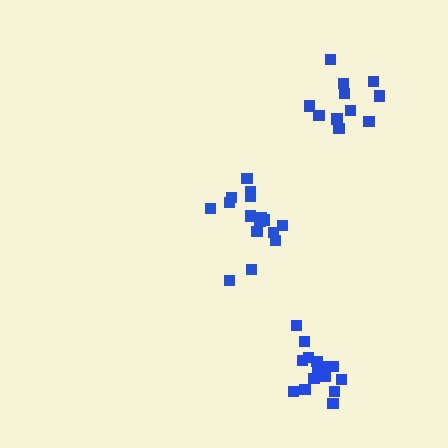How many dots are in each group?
Group 1: 16 dots, Group 2: 15 dots, Group 3: 11 dots (42 total).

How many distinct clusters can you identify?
There are 3 distinct clusters.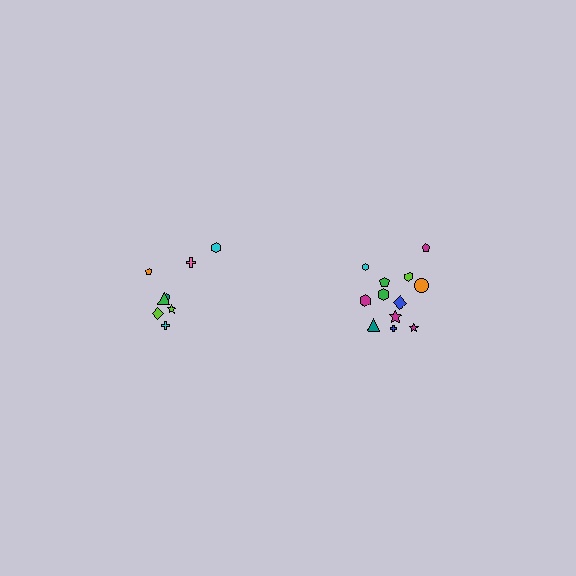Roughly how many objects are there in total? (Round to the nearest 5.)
Roughly 20 objects in total.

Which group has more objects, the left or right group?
The right group.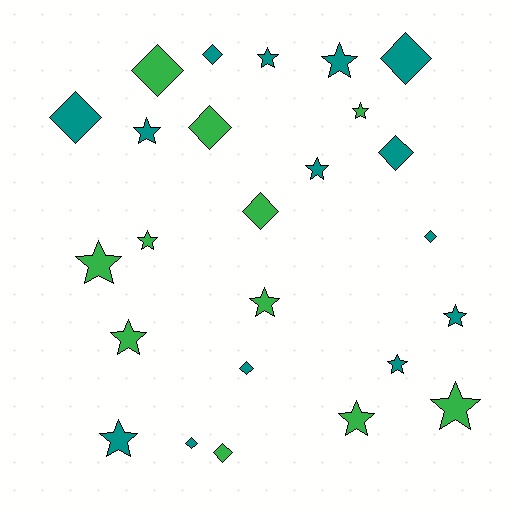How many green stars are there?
There are 7 green stars.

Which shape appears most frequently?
Star, with 14 objects.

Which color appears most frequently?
Teal, with 14 objects.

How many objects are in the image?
There are 25 objects.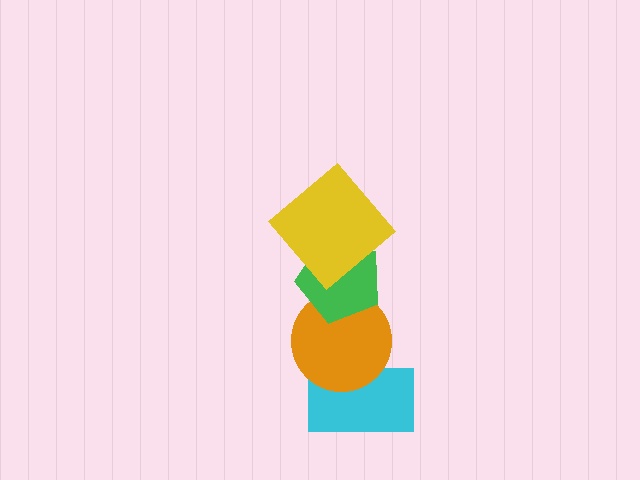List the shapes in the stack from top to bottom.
From top to bottom: the yellow diamond, the green pentagon, the orange circle, the cyan rectangle.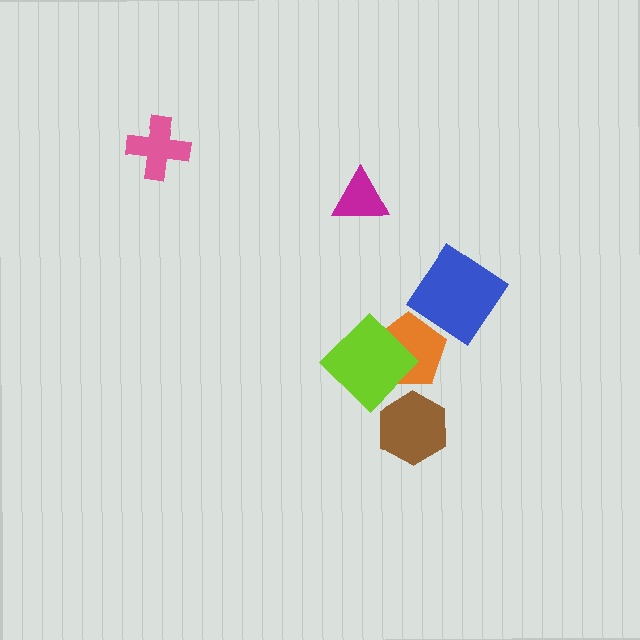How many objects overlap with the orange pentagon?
1 object overlaps with the orange pentagon.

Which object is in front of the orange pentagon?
The lime diamond is in front of the orange pentagon.